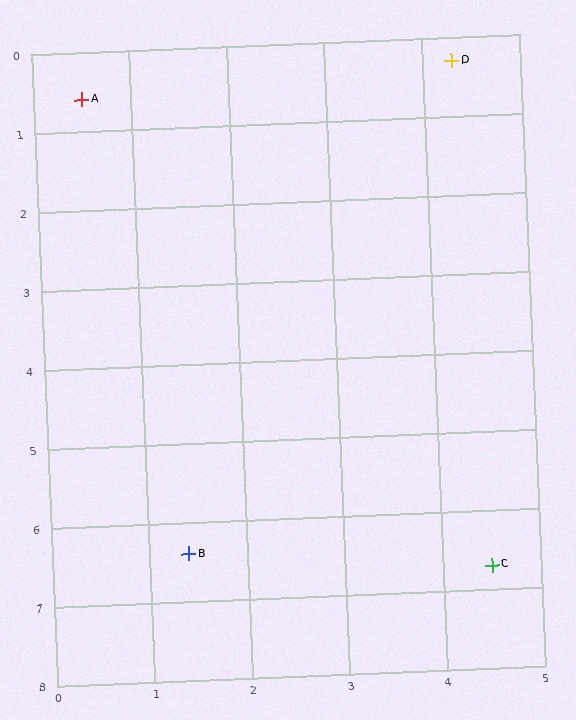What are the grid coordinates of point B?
Point B is at approximately (1.4, 6.4).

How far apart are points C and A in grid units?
Points C and A are about 7.3 grid units apart.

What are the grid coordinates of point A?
Point A is at approximately (0.5, 0.6).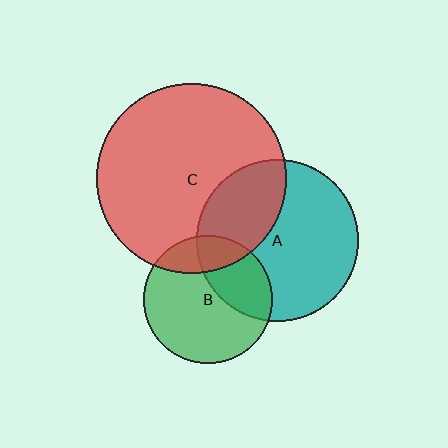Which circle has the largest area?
Circle C (red).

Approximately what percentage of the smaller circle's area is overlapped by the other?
Approximately 30%.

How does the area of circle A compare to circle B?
Approximately 1.6 times.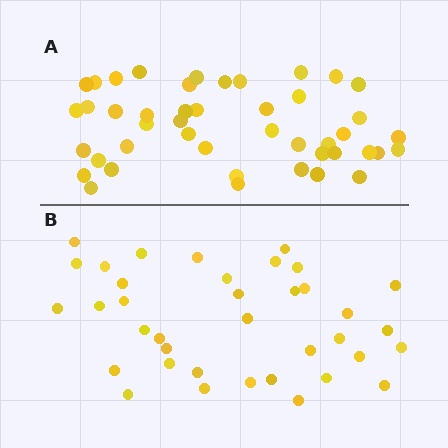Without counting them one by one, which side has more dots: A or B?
Region A (the top region) has more dots.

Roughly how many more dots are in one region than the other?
Region A has roughly 8 or so more dots than region B.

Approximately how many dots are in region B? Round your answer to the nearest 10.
About 40 dots. (The exact count is 37, which rounds to 40.)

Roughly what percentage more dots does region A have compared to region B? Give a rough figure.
About 20% more.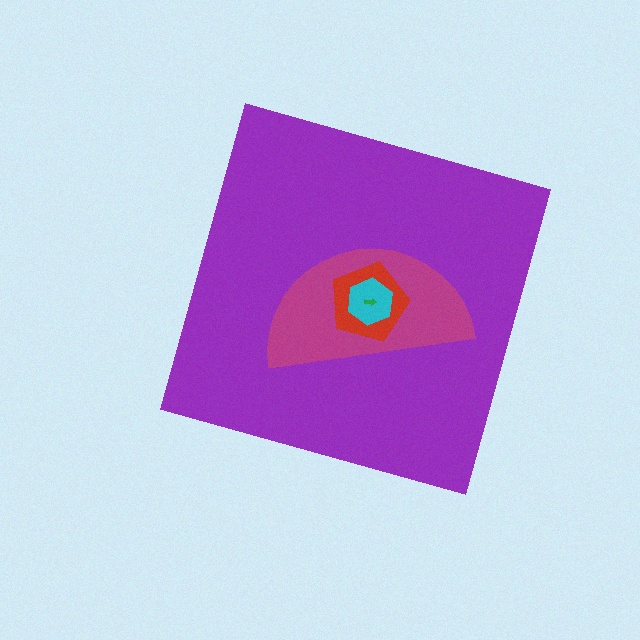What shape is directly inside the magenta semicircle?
The red pentagon.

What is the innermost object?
The green arrow.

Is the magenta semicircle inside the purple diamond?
Yes.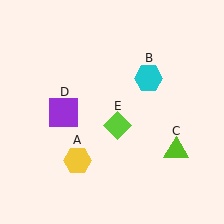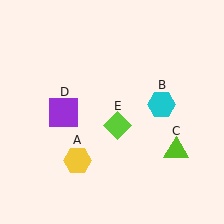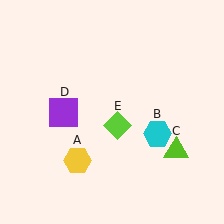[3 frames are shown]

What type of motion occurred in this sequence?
The cyan hexagon (object B) rotated clockwise around the center of the scene.